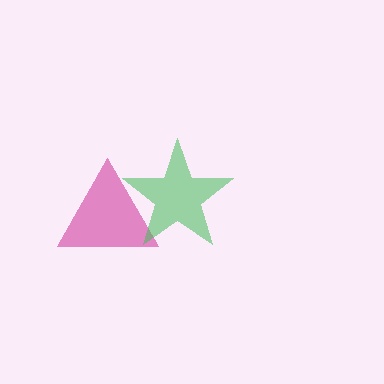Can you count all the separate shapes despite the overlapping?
Yes, there are 2 separate shapes.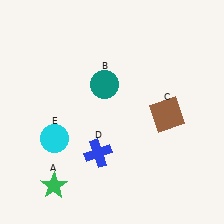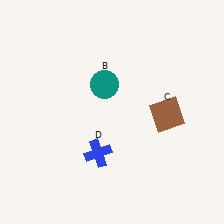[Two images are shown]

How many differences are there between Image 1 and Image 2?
There are 2 differences between the two images.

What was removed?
The green star (A), the cyan circle (E) were removed in Image 2.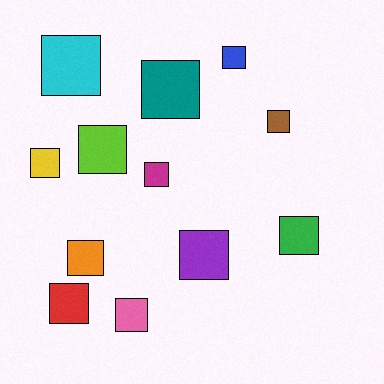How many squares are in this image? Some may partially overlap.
There are 12 squares.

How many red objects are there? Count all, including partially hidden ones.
There is 1 red object.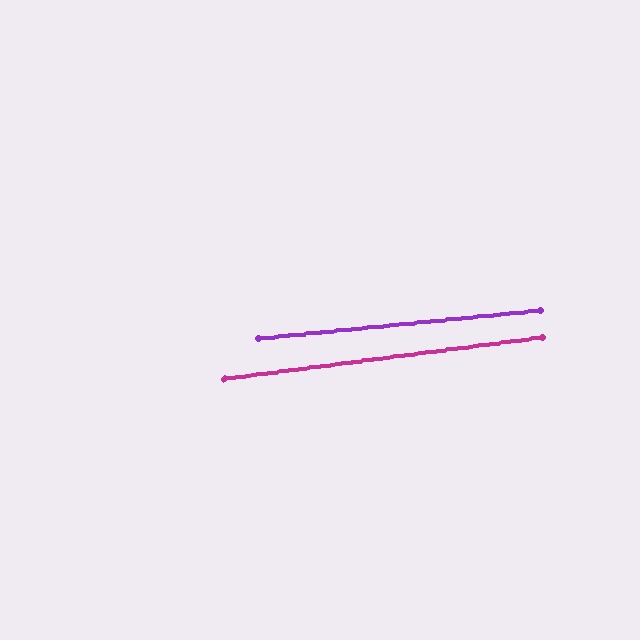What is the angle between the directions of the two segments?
Approximately 2 degrees.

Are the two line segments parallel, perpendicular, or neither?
Parallel — their directions differ by only 1.8°.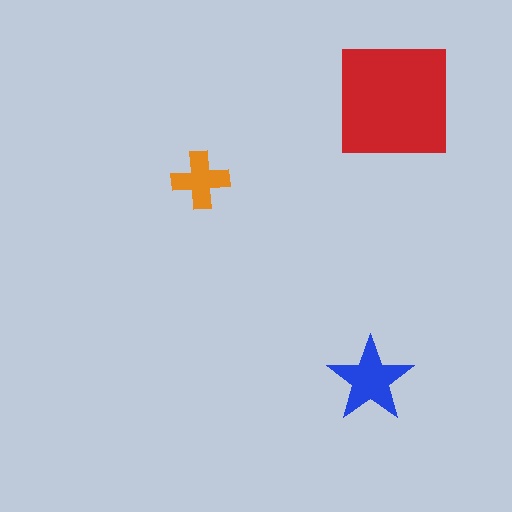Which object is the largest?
The red square.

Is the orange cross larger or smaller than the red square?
Smaller.